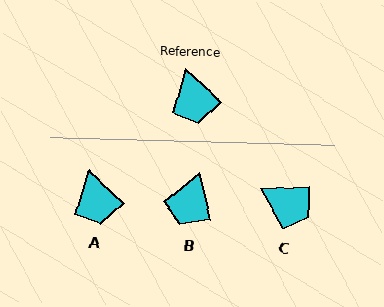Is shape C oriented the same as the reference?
No, it is off by about 46 degrees.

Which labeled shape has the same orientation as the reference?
A.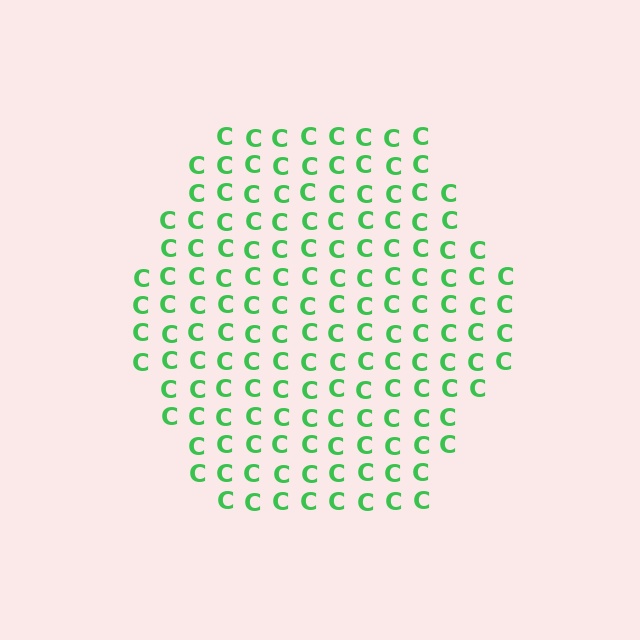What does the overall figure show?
The overall figure shows a hexagon.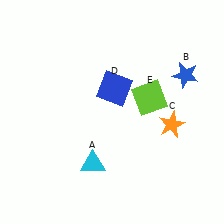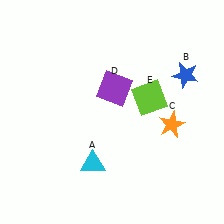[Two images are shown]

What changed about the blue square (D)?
In Image 1, D is blue. In Image 2, it changed to purple.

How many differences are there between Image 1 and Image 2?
There is 1 difference between the two images.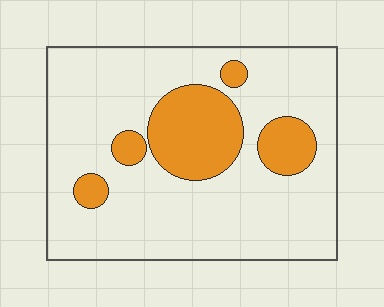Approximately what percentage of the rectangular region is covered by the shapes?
Approximately 20%.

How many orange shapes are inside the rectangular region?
5.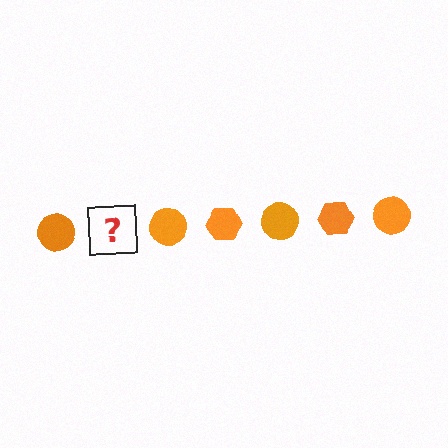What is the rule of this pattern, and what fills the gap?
The rule is that the pattern cycles through circle, hexagon shapes in orange. The gap should be filled with an orange hexagon.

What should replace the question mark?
The question mark should be replaced with an orange hexagon.